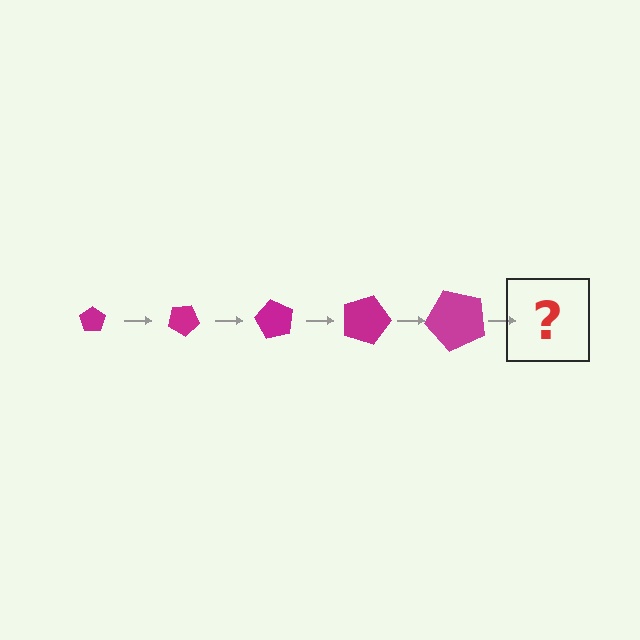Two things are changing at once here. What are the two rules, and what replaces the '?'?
The two rules are that the pentagon grows larger each step and it rotates 30 degrees each step. The '?' should be a pentagon, larger than the previous one and rotated 150 degrees from the start.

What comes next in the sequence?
The next element should be a pentagon, larger than the previous one and rotated 150 degrees from the start.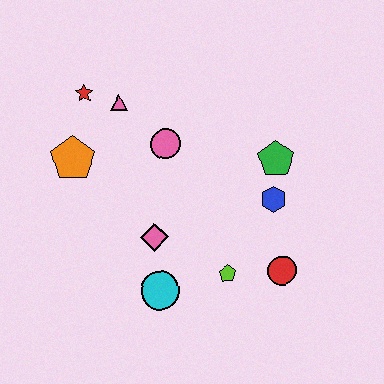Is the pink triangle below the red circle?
No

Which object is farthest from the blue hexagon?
The red star is farthest from the blue hexagon.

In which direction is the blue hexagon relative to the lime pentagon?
The blue hexagon is above the lime pentagon.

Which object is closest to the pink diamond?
The cyan circle is closest to the pink diamond.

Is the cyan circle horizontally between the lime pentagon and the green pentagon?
No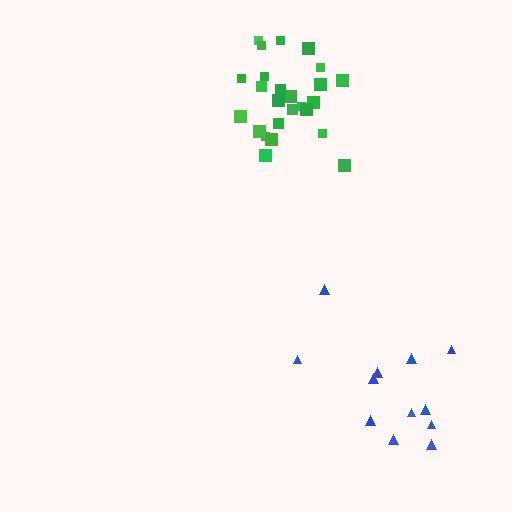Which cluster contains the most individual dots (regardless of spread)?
Green (25).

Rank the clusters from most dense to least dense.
green, blue.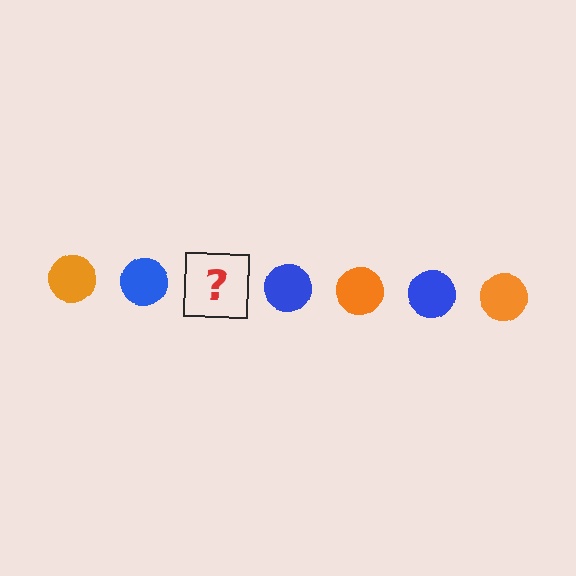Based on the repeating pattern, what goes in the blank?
The blank should be an orange circle.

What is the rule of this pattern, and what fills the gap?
The rule is that the pattern cycles through orange, blue circles. The gap should be filled with an orange circle.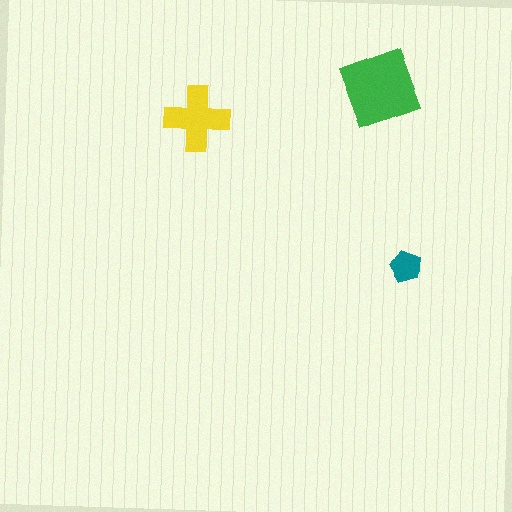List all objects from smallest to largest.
The teal pentagon, the yellow cross, the green square.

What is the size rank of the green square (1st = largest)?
1st.